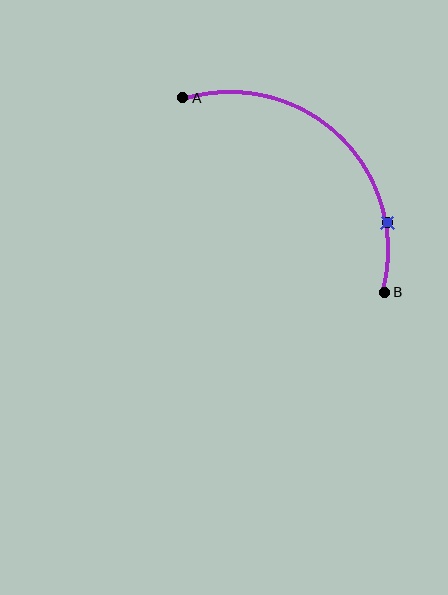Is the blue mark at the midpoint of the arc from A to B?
No. The blue mark lies on the arc but is closer to endpoint B. The arc midpoint would be at the point on the curve equidistant along the arc from both A and B.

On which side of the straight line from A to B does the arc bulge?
The arc bulges above and to the right of the straight line connecting A and B.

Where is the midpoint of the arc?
The arc midpoint is the point on the curve farthest from the straight line joining A and B. It sits above and to the right of that line.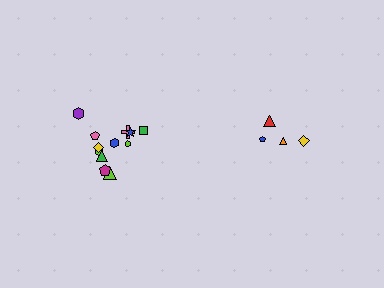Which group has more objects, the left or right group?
The left group.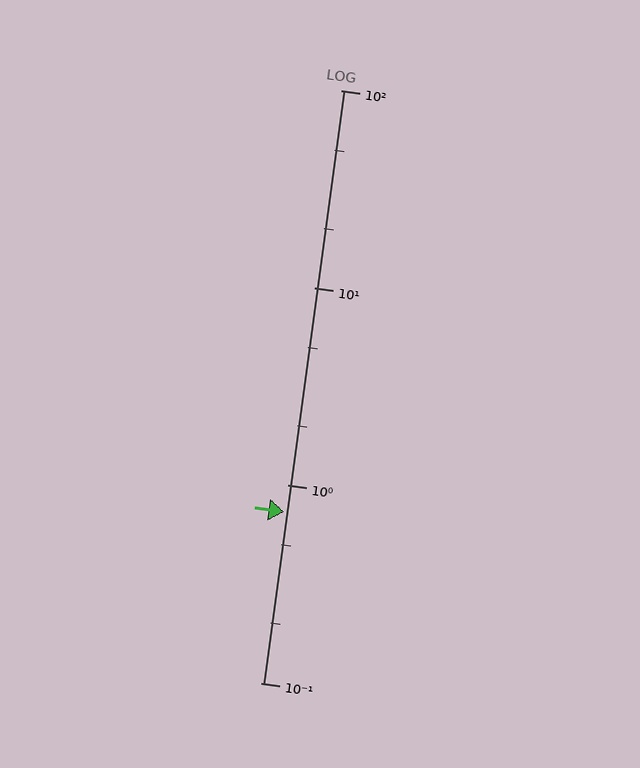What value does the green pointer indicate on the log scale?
The pointer indicates approximately 0.73.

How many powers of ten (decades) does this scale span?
The scale spans 3 decades, from 0.1 to 100.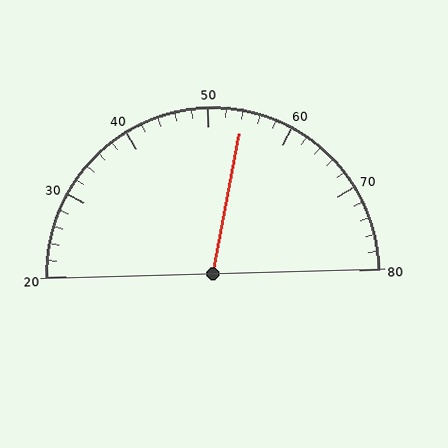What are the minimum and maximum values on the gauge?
The gauge ranges from 20 to 80.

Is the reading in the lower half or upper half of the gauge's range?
The reading is in the upper half of the range (20 to 80).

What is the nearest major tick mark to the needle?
The nearest major tick mark is 50.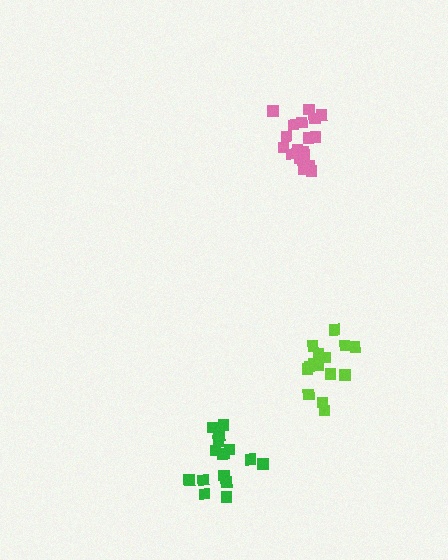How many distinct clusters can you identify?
There are 3 distinct clusters.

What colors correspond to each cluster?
The clusters are colored: pink, lime, green.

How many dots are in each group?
Group 1: 18 dots, Group 2: 16 dots, Group 3: 16 dots (50 total).